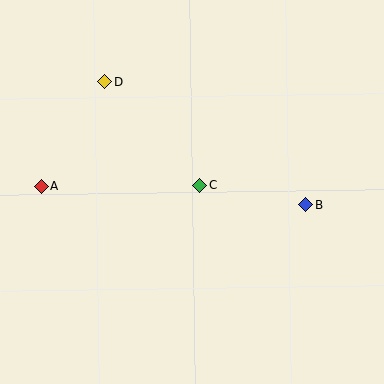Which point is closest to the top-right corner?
Point B is closest to the top-right corner.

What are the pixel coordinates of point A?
Point A is at (41, 186).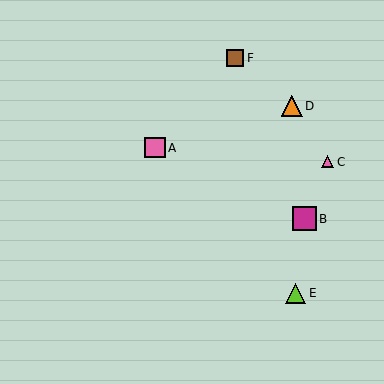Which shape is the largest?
The magenta square (labeled B) is the largest.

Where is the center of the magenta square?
The center of the magenta square is at (305, 219).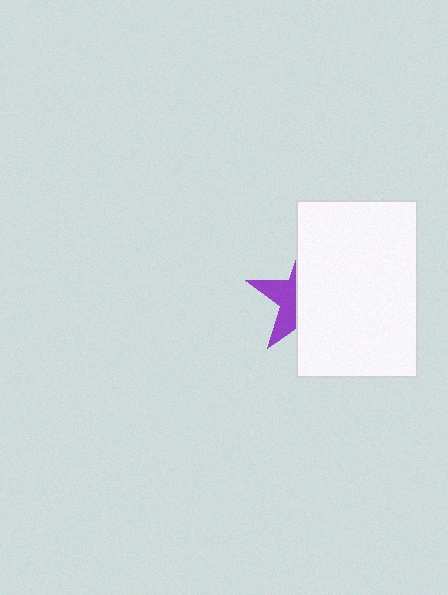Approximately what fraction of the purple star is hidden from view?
Roughly 65% of the purple star is hidden behind the white rectangle.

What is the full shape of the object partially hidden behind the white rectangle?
The partially hidden object is a purple star.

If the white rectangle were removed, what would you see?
You would see the complete purple star.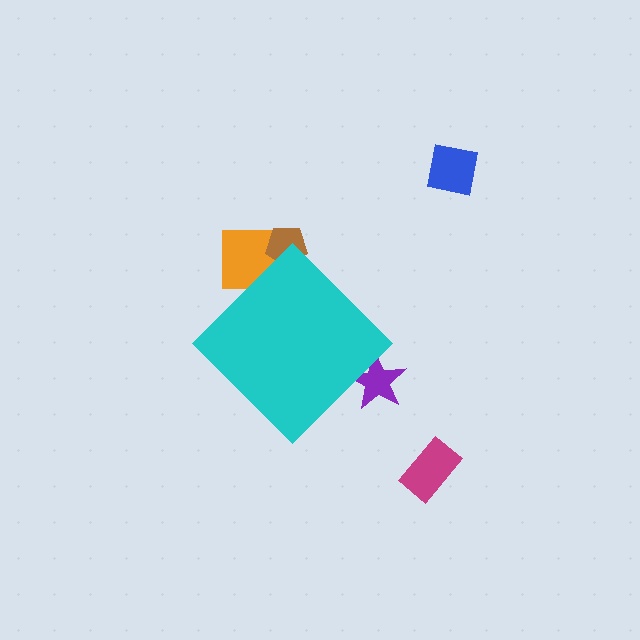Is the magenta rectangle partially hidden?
No, the magenta rectangle is fully visible.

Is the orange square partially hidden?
Yes, the orange square is partially hidden behind the cyan diamond.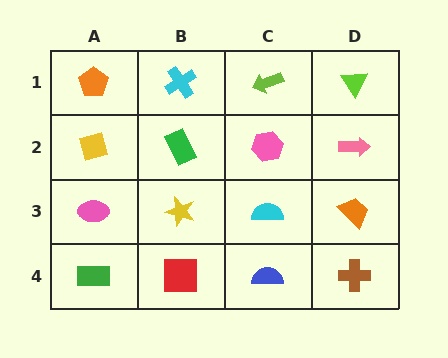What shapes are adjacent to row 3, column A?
A yellow square (row 2, column A), a green rectangle (row 4, column A), a yellow star (row 3, column B).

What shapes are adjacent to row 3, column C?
A pink hexagon (row 2, column C), a blue semicircle (row 4, column C), a yellow star (row 3, column B), an orange trapezoid (row 3, column D).